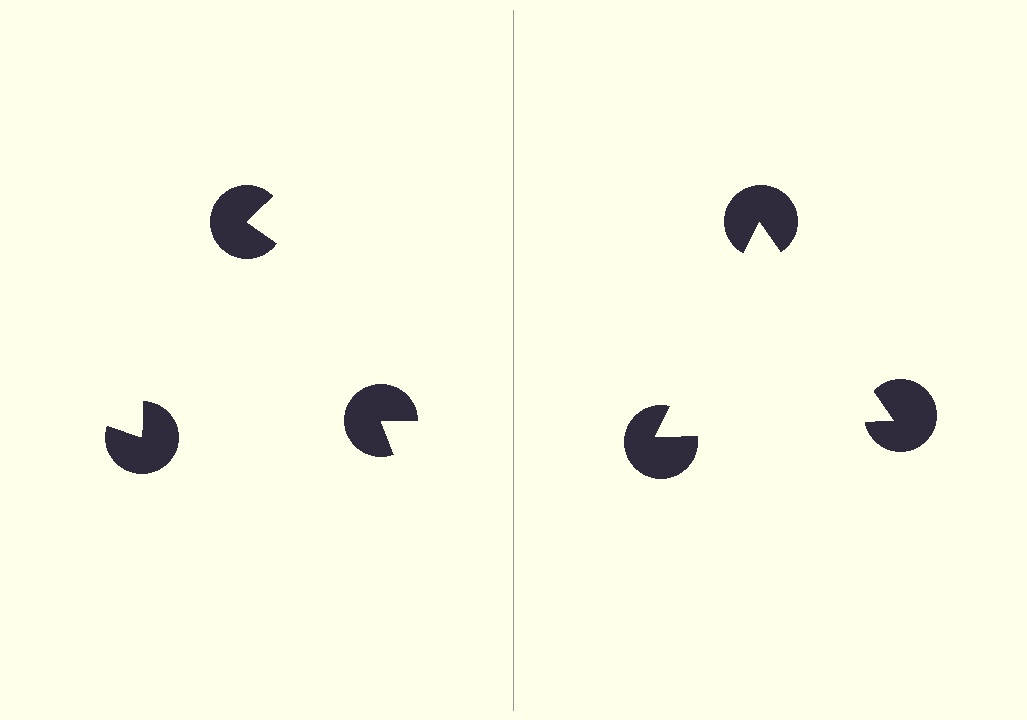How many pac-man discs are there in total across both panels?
6 — 3 on each side.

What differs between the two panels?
The pac-man discs are positioned identically on both sides; only the wedge orientations differ. On the right they align to a triangle; on the left they are misaligned.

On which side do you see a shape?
An illusory triangle appears on the right side. On the left side the wedge cuts are rotated, so no coherent shape forms.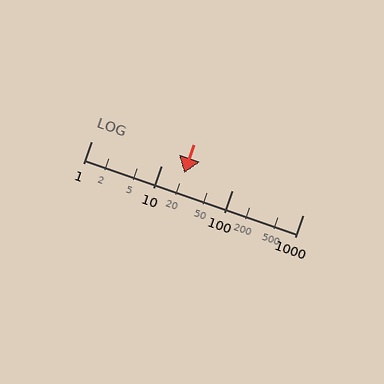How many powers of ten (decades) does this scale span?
The scale spans 3 decades, from 1 to 1000.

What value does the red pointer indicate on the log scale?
The pointer indicates approximately 21.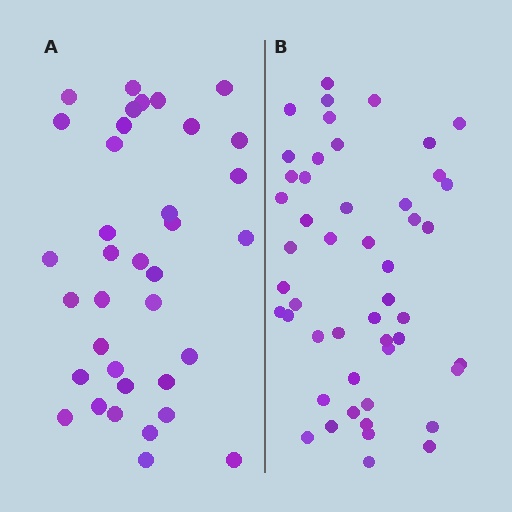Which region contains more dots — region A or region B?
Region B (the right region) has more dots.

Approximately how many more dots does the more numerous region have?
Region B has approximately 15 more dots than region A.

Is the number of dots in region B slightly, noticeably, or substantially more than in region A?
Region B has noticeably more, but not dramatically so. The ratio is roughly 1.4 to 1.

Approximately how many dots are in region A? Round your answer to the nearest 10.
About 40 dots. (The exact count is 36, which rounds to 40.)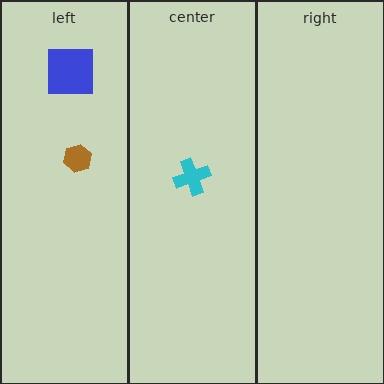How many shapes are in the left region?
2.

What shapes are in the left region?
The brown hexagon, the blue square.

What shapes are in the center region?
The cyan cross.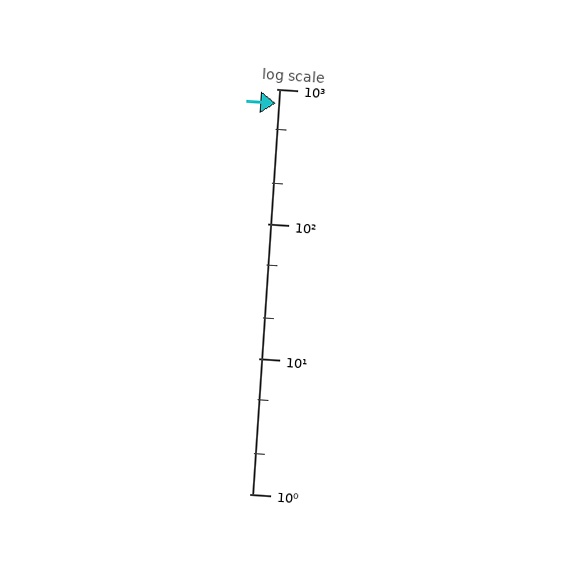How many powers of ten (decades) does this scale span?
The scale spans 3 decades, from 1 to 1000.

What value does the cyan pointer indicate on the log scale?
The pointer indicates approximately 780.